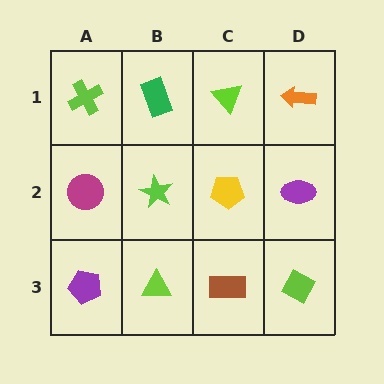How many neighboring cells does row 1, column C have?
3.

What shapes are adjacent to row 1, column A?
A magenta circle (row 2, column A), a green rectangle (row 1, column B).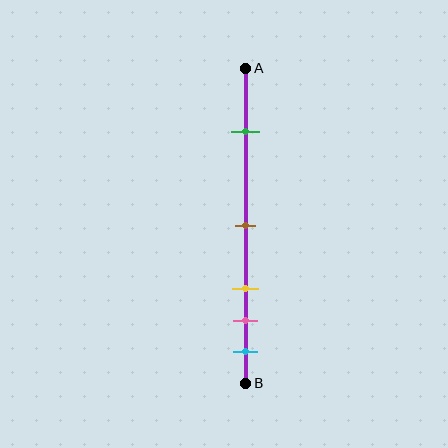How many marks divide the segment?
There are 5 marks dividing the segment.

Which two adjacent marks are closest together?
The pink and cyan marks are the closest adjacent pair.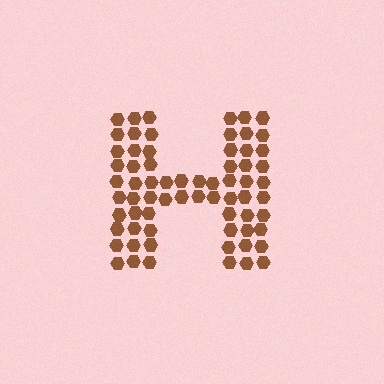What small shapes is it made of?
It is made of small hexagons.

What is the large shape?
The large shape is the letter H.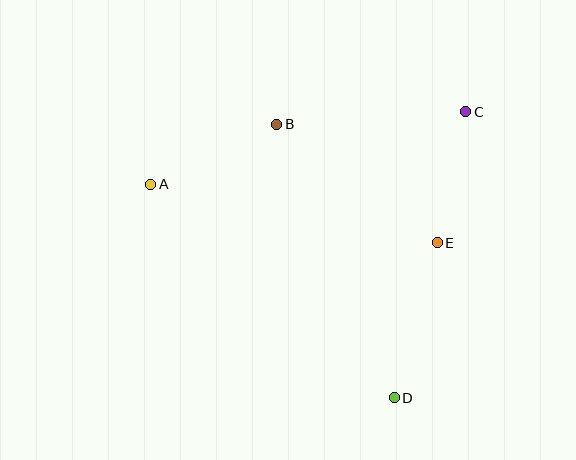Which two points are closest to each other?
Points C and E are closest to each other.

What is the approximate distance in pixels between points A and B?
The distance between A and B is approximately 140 pixels.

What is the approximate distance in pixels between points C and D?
The distance between C and D is approximately 295 pixels.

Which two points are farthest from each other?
Points A and D are farthest from each other.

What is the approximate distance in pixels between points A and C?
The distance between A and C is approximately 323 pixels.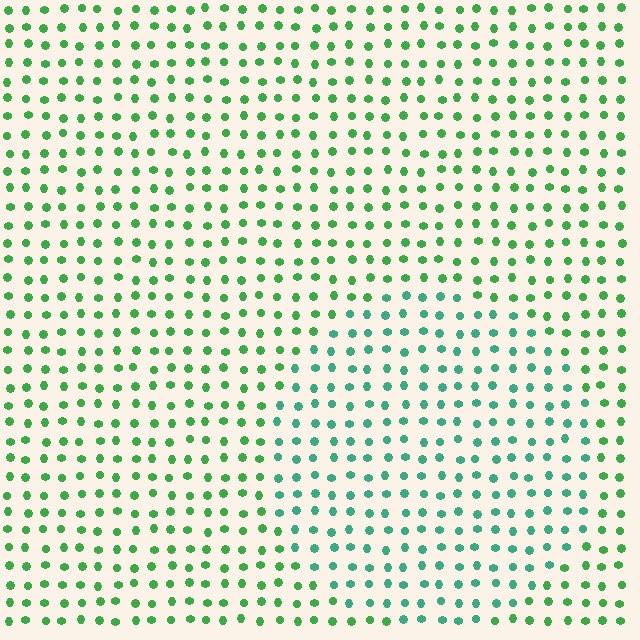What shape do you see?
I see a circle.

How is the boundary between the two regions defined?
The boundary is defined purely by a slight shift in hue (about 33 degrees). Spacing, size, and orientation are identical on both sides.